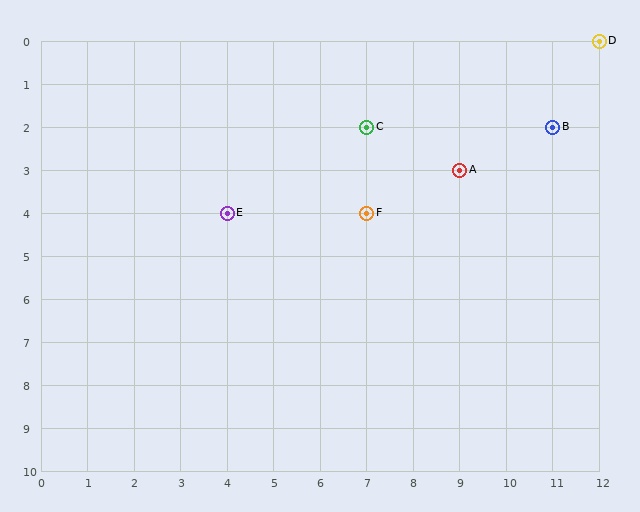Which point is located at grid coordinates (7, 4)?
Point F is at (7, 4).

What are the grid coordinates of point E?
Point E is at grid coordinates (4, 4).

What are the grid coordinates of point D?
Point D is at grid coordinates (12, 0).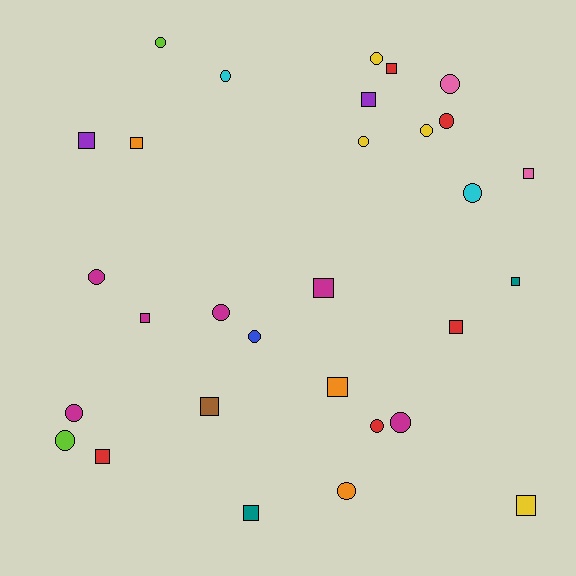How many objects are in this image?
There are 30 objects.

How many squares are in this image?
There are 14 squares.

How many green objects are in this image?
There are no green objects.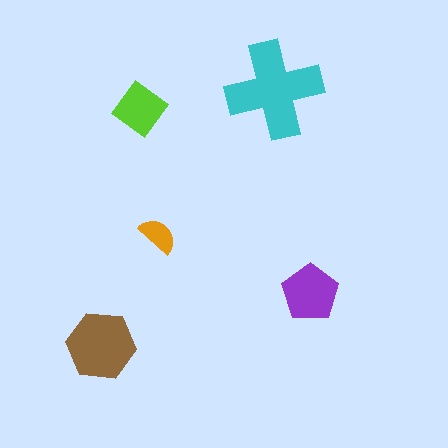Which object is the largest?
The cyan cross.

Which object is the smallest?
The orange semicircle.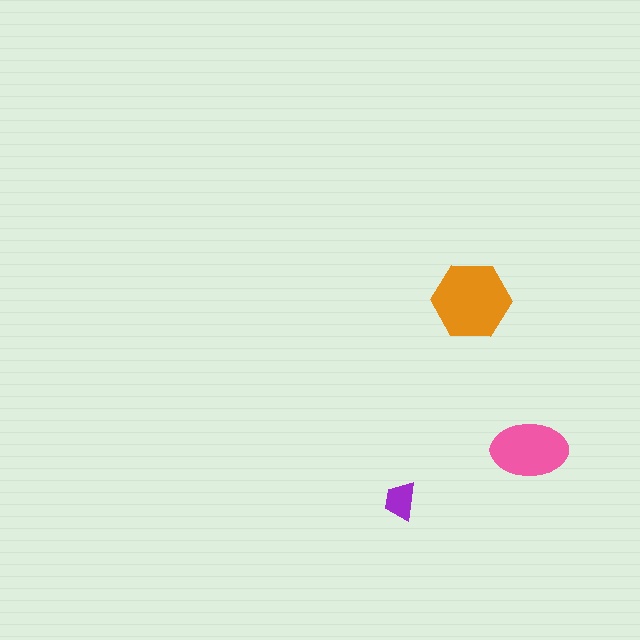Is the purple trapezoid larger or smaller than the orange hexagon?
Smaller.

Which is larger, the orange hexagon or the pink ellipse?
The orange hexagon.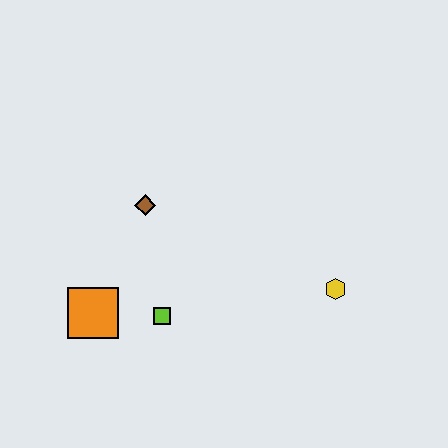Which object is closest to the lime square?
The orange square is closest to the lime square.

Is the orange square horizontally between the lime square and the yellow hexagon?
No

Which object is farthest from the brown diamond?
The yellow hexagon is farthest from the brown diamond.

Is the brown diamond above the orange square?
Yes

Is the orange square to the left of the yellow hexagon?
Yes